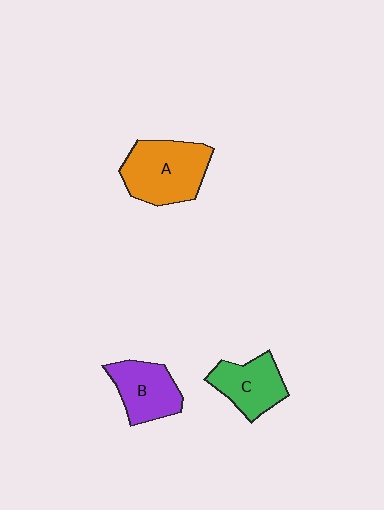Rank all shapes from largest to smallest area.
From largest to smallest: A (orange), B (purple), C (green).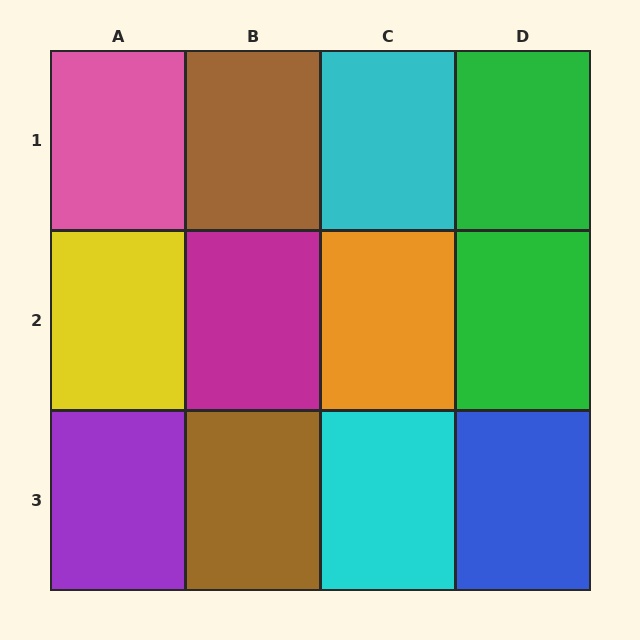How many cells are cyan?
2 cells are cyan.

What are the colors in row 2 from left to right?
Yellow, magenta, orange, green.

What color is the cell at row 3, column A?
Purple.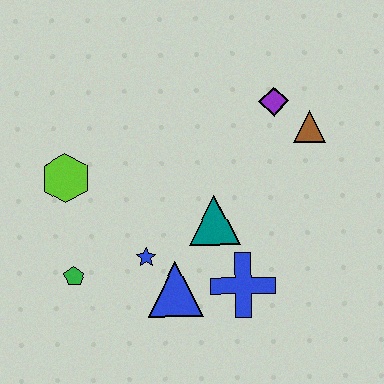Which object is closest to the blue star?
The blue triangle is closest to the blue star.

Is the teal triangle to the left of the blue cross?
Yes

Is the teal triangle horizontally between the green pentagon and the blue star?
No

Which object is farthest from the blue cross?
The lime hexagon is farthest from the blue cross.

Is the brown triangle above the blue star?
Yes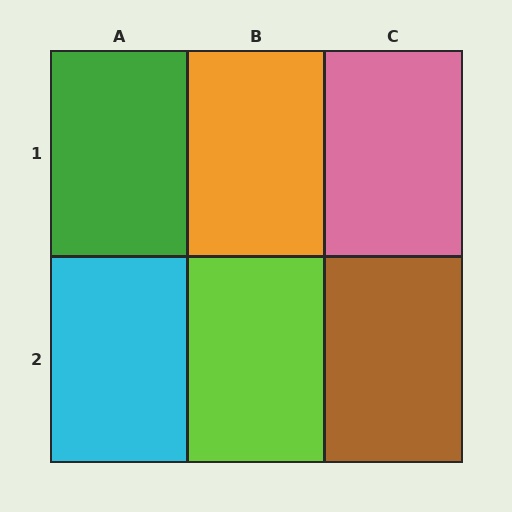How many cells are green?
1 cell is green.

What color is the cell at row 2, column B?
Lime.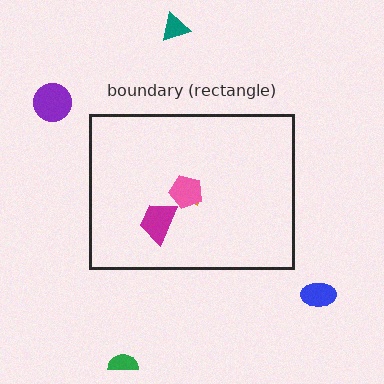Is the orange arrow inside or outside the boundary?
Inside.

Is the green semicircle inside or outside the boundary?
Outside.